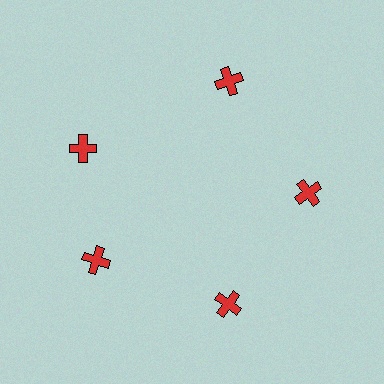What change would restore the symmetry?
The symmetry would be restored by rotating it back into even spacing with its neighbors so that all 5 crosses sit at equal angles and equal distance from the center.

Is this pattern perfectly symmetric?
No. The 5 red crosses are arranged in a ring, but one element near the 10 o'clock position is rotated out of alignment along the ring, breaking the 5-fold rotational symmetry.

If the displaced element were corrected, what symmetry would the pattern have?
It would have 5-fold rotational symmetry — the pattern would map onto itself every 72 degrees.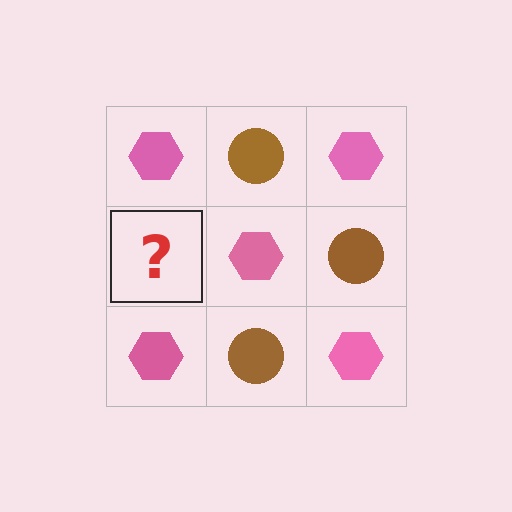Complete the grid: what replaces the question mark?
The question mark should be replaced with a brown circle.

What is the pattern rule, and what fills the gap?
The rule is that it alternates pink hexagon and brown circle in a checkerboard pattern. The gap should be filled with a brown circle.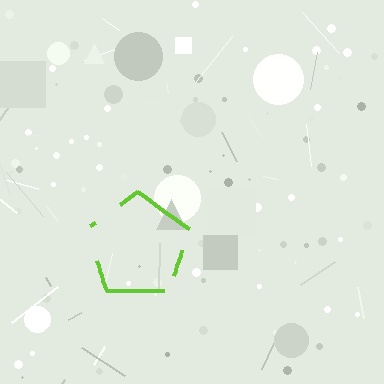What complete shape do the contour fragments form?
The contour fragments form a pentagon.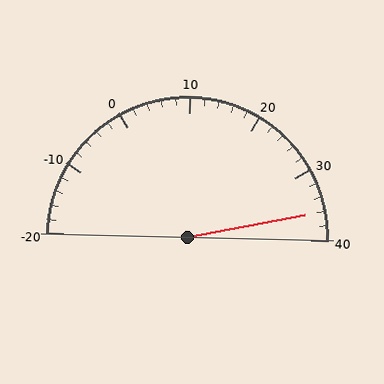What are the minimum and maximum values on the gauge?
The gauge ranges from -20 to 40.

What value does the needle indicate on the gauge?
The needle indicates approximately 36.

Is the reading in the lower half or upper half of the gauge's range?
The reading is in the upper half of the range (-20 to 40).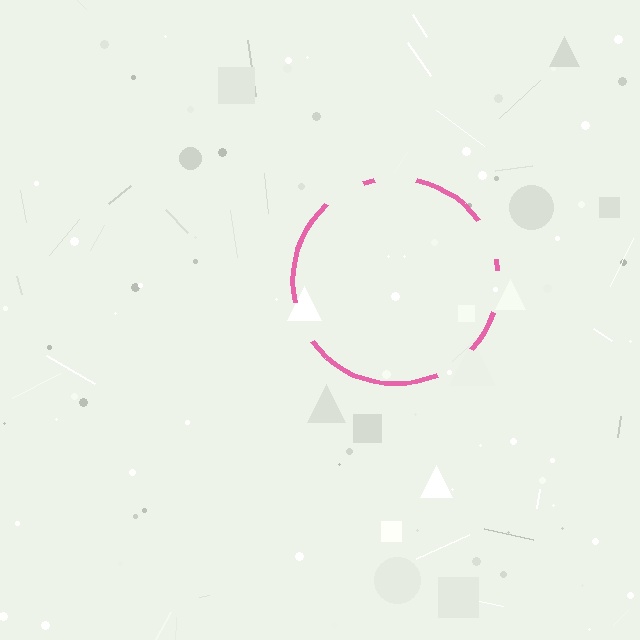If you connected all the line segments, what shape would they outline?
They would outline a circle.